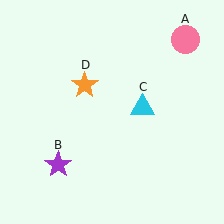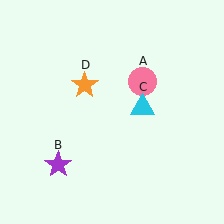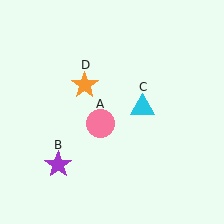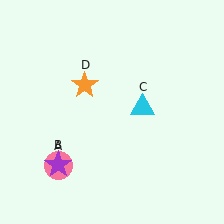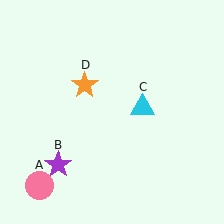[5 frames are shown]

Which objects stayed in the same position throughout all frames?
Purple star (object B) and cyan triangle (object C) and orange star (object D) remained stationary.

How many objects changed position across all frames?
1 object changed position: pink circle (object A).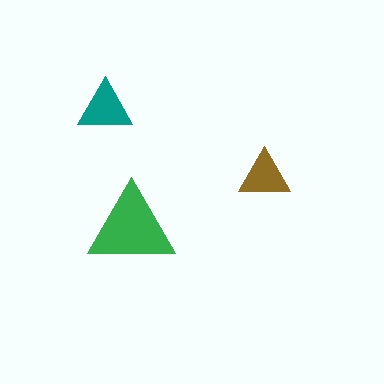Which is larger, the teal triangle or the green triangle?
The green one.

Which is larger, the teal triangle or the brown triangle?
The teal one.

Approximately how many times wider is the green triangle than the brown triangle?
About 1.5 times wider.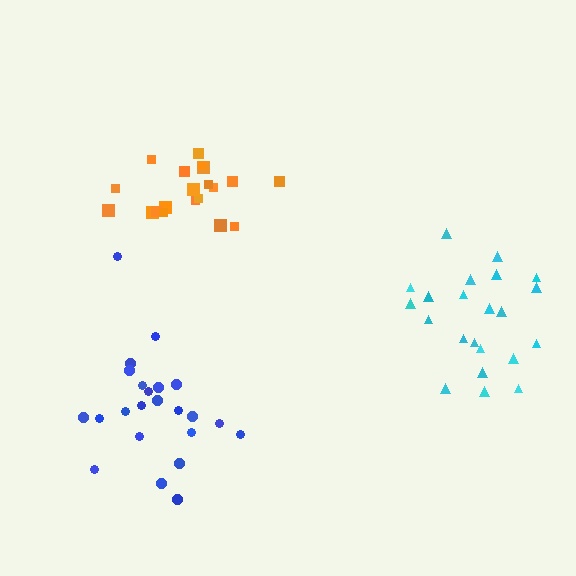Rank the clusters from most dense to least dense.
orange, cyan, blue.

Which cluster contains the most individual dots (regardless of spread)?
Blue (23).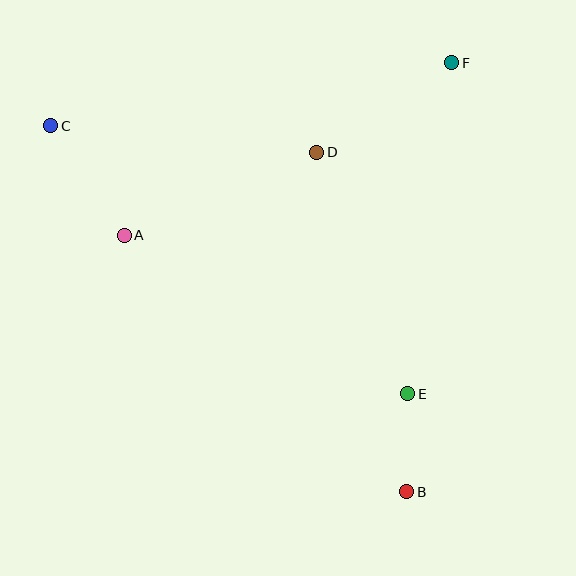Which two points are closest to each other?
Points B and E are closest to each other.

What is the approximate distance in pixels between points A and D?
The distance between A and D is approximately 209 pixels.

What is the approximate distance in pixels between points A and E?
The distance between A and E is approximately 325 pixels.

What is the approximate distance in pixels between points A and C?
The distance between A and C is approximately 132 pixels.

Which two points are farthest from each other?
Points B and C are farthest from each other.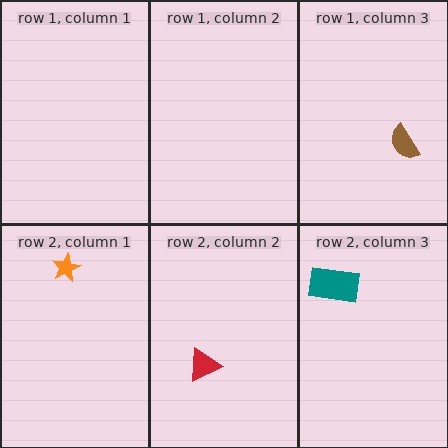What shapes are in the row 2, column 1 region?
The orange star.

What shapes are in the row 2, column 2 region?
The red triangle.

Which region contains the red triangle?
The row 2, column 2 region.